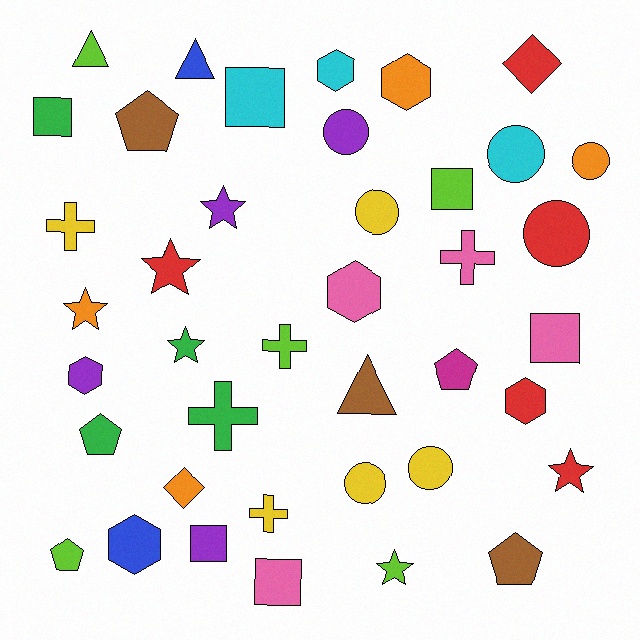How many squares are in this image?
There are 6 squares.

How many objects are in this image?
There are 40 objects.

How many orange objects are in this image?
There are 4 orange objects.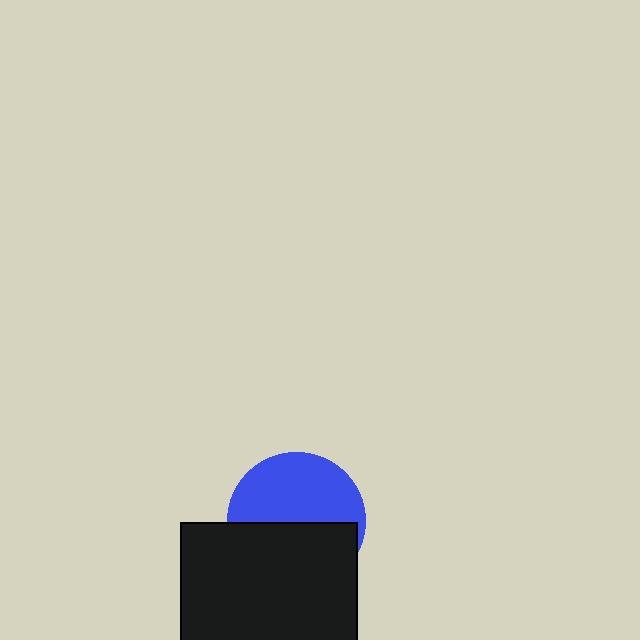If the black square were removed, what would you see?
You would see the complete blue circle.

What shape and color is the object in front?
The object in front is a black square.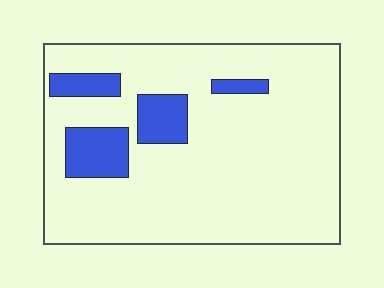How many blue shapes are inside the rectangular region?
4.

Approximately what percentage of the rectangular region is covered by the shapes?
Approximately 15%.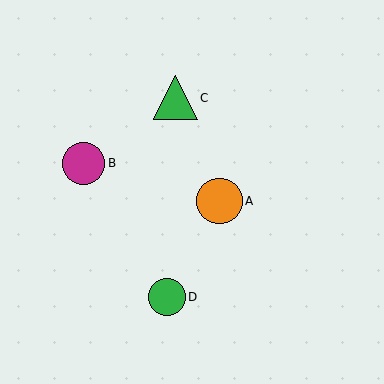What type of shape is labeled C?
Shape C is a green triangle.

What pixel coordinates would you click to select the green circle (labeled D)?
Click at (167, 297) to select the green circle D.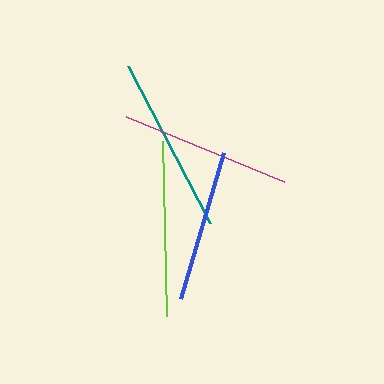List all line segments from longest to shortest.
From longest to shortest: teal, lime, magenta, blue.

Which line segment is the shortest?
The blue line is the shortest at approximately 152 pixels.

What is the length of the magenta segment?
The magenta segment is approximately 171 pixels long.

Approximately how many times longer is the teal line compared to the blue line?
The teal line is approximately 1.2 times the length of the blue line.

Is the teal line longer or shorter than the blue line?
The teal line is longer than the blue line.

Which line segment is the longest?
The teal line is the longest at approximately 178 pixels.